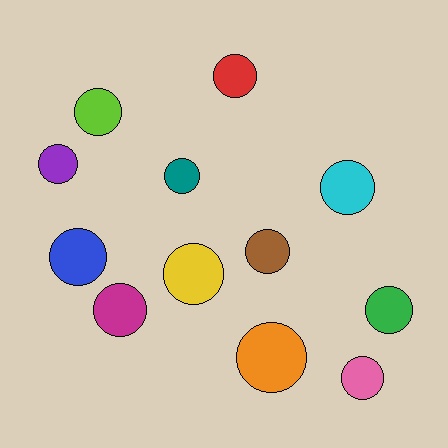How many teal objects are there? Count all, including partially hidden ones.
There is 1 teal object.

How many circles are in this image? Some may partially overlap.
There are 12 circles.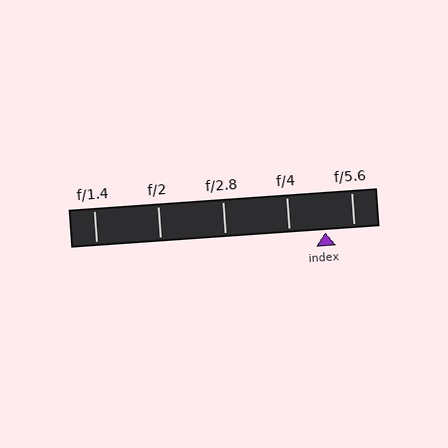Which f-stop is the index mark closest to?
The index mark is closest to f/5.6.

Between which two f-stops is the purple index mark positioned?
The index mark is between f/4 and f/5.6.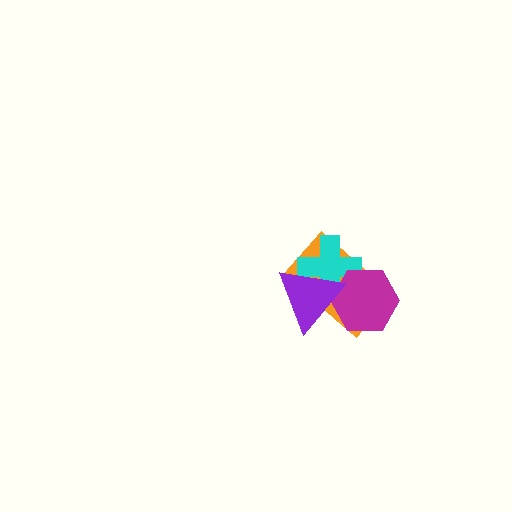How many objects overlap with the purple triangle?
3 objects overlap with the purple triangle.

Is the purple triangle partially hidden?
No, no other shape covers it.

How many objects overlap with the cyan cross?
3 objects overlap with the cyan cross.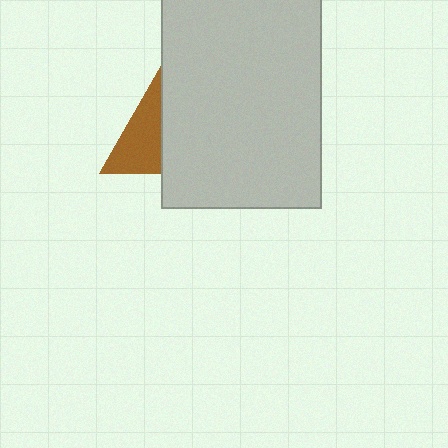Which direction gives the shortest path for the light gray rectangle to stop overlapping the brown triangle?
Moving right gives the shortest separation.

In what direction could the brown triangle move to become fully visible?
The brown triangle could move left. That would shift it out from behind the light gray rectangle entirely.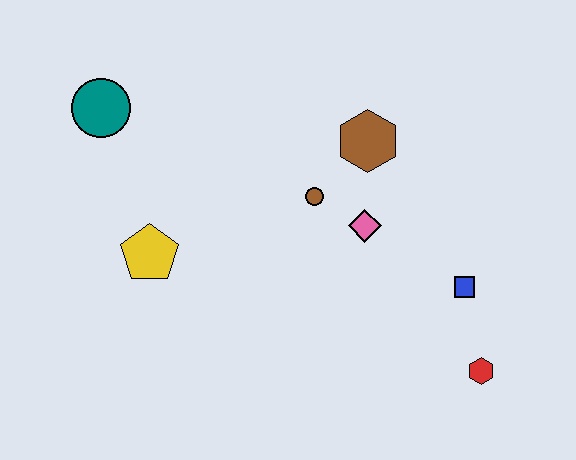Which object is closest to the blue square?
The red hexagon is closest to the blue square.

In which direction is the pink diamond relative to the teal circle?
The pink diamond is to the right of the teal circle.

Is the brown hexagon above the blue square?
Yes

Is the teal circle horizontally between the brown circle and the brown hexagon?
No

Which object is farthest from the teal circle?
The red hexagon is farthest from the teal circle.